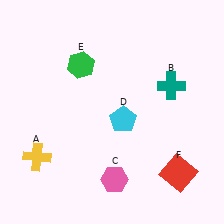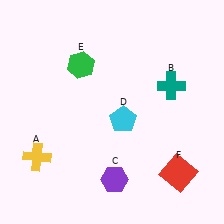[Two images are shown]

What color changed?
The hexagon (C) changed from pink in Image 1 to purple in Image 2.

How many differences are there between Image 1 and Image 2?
There is 1 difference between the two images.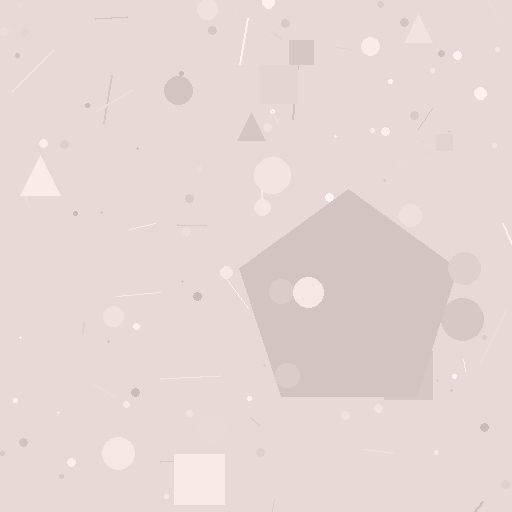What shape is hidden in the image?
A pentagon is hidden in the image.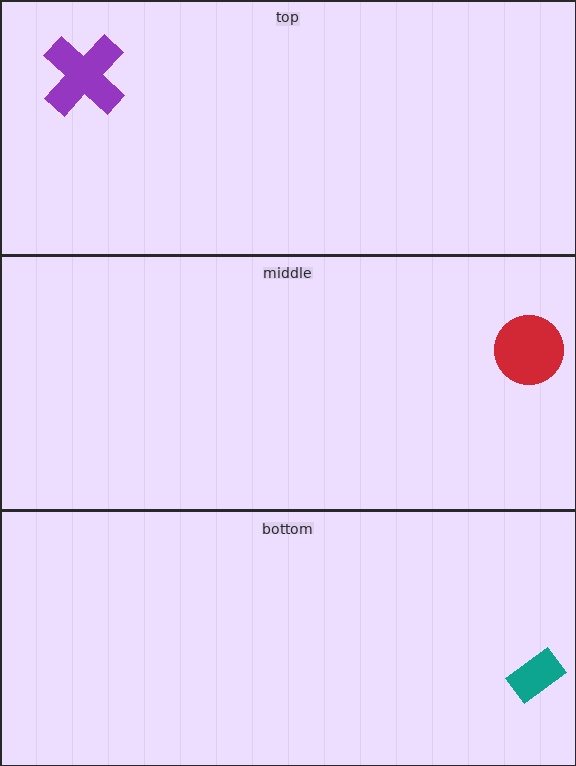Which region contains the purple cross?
The top region.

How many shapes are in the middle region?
1.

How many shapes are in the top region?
1.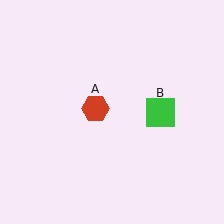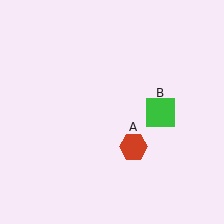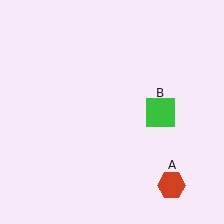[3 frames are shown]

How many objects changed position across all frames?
1 object changed position: red hexagon (object A).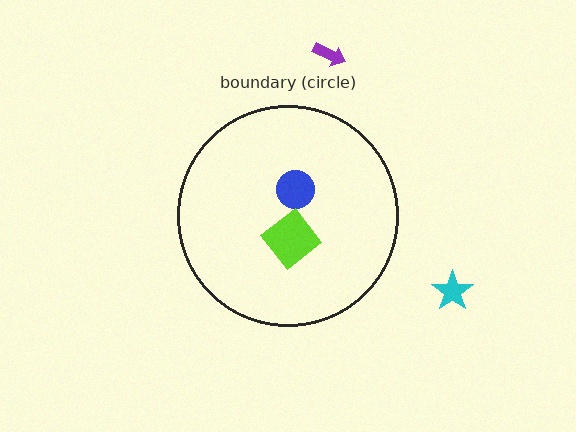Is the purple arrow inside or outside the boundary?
Outside.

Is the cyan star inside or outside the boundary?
Outside.